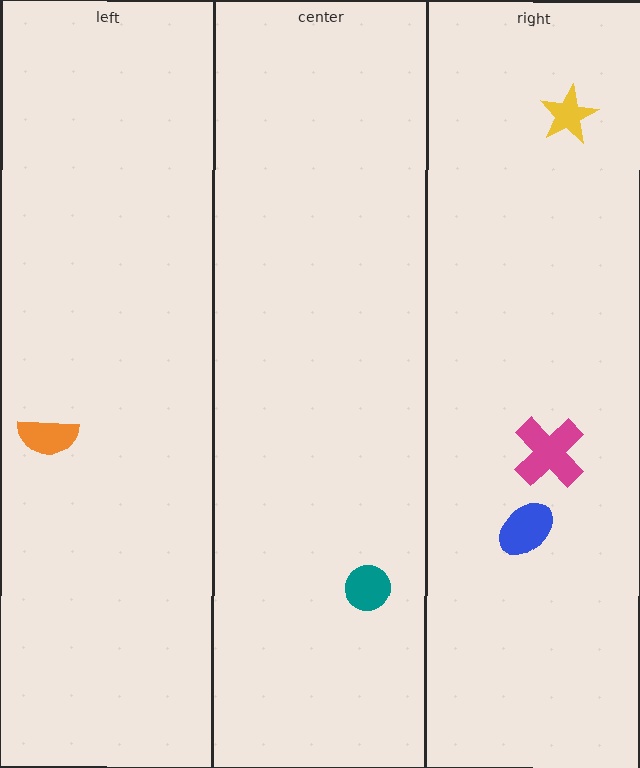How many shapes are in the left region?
1.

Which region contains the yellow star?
The right region.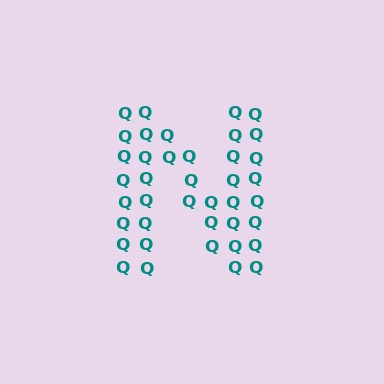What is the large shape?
The large shape is the letter N.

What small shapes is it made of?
It is made of small letter Q's.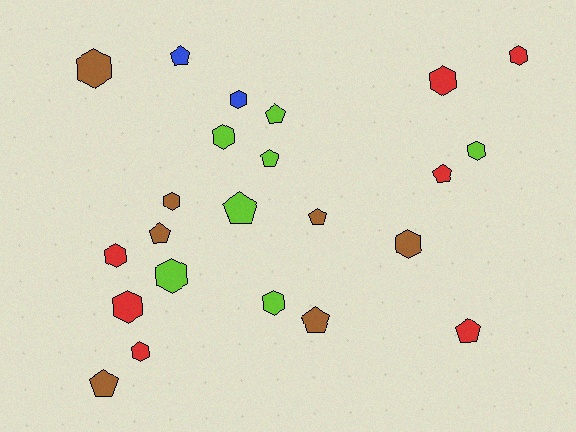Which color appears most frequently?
Brown, with 7 objects.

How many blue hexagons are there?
There is 1 blue hexagon.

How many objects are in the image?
There are 23 objects.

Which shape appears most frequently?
Hexagon, with 13 objects.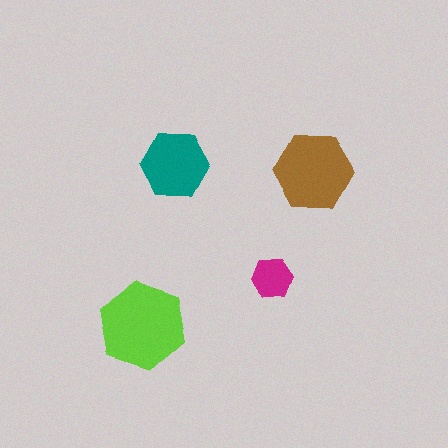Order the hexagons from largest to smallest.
the lime one, the brown one, the teal one, the magenta one.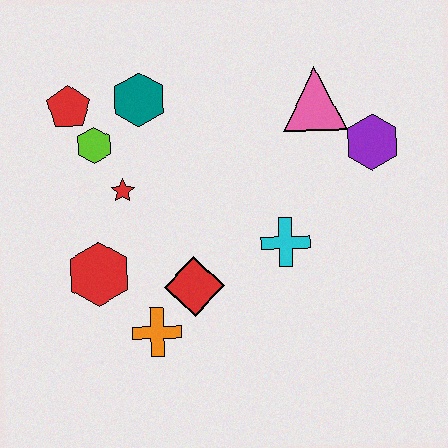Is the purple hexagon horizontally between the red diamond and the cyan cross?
No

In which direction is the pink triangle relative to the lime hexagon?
The pink triangle is to the right of the lime hexagon.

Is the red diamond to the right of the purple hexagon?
No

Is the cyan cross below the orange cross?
No